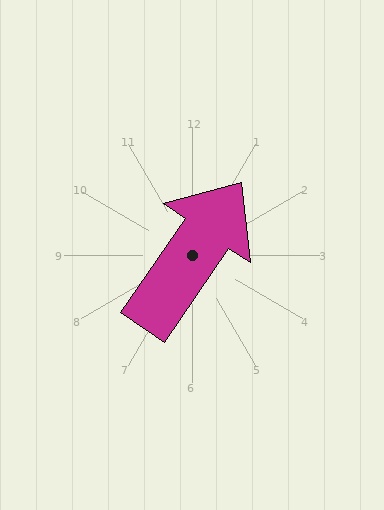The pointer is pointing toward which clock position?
Roughly 1 o'clock.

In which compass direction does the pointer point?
Northeast.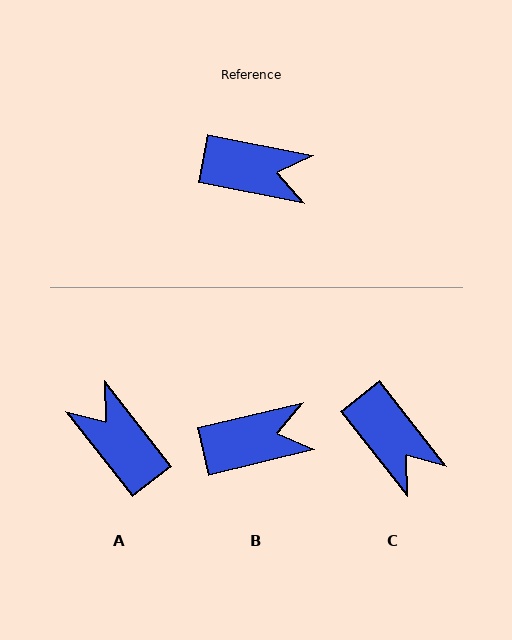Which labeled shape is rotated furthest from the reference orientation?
A, about 139 degrees away.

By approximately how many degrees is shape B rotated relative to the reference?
Approximately 24 degrees counter-clockwise.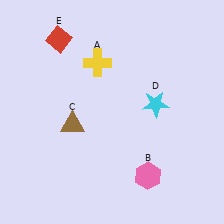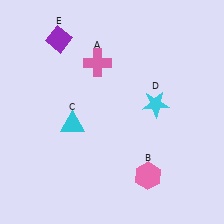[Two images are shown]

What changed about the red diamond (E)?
In Image 1, E is red. In Image 2, it changed to purple.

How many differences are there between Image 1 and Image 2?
There are 3 differences between the two images.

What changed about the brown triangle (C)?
In Image 1, C is brown. In Image 2, it changed to cyan.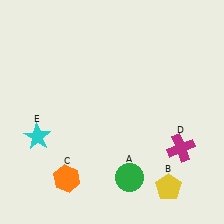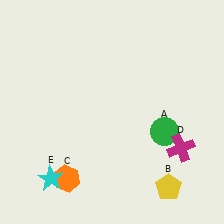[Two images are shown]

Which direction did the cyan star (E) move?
The cyan star (E) moved down.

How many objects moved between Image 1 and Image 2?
2 objects moved between the two images.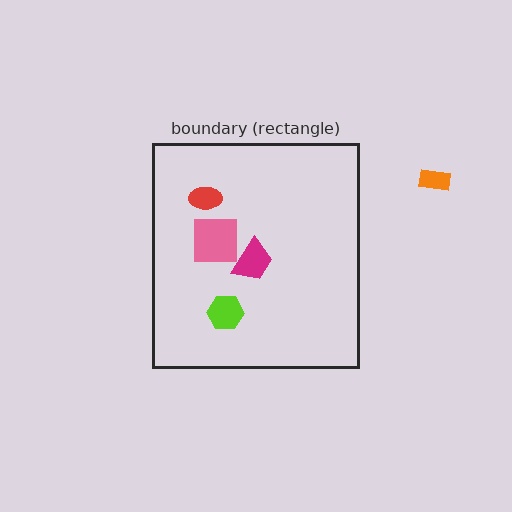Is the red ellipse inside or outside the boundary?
Inside.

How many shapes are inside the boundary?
4 inside, 1 outside.